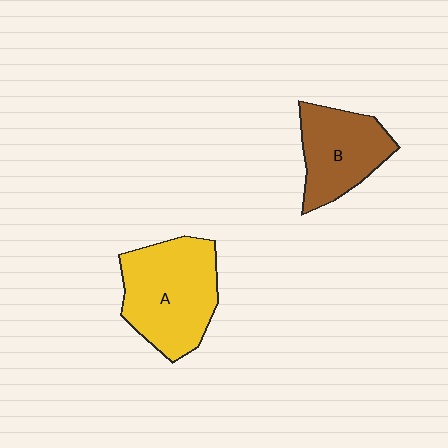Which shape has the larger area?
Shape A (yellow).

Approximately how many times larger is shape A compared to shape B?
Approximately 1.4 times.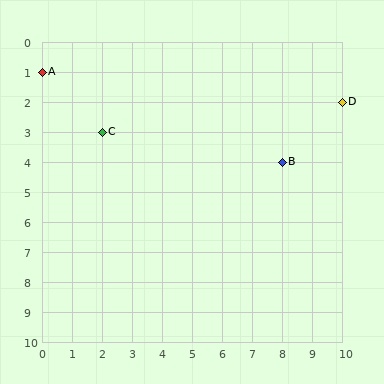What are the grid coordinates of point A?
Point A is at grid coordinates (0, 1).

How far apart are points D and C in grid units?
Points D and C are 8 columns and 1 row apart (about 8.1 grid units diagonally).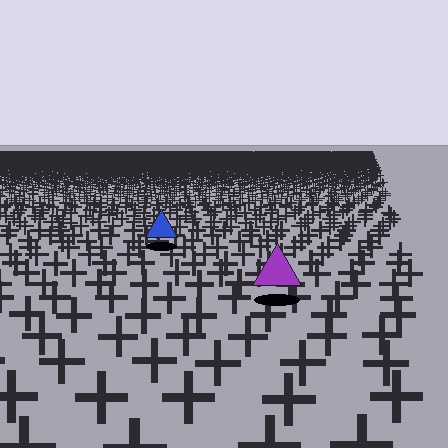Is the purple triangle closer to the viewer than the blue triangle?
Yes. The purple triangle is closer — you can tell from the texture gradient: the ground texture is coarser near it.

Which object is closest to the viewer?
The purple triangle is closest. The texture marks near it are larger and more spread out.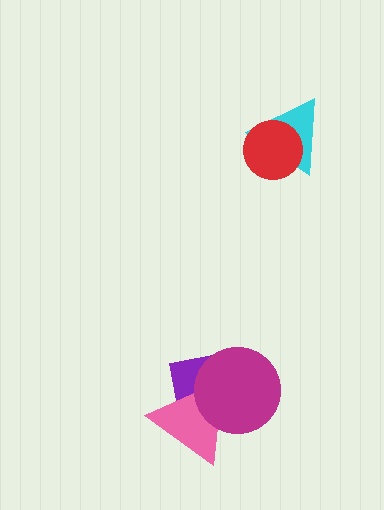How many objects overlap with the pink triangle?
2 objects overlap with the pink triangle.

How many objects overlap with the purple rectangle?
2 objects overlap with the purple rectangle.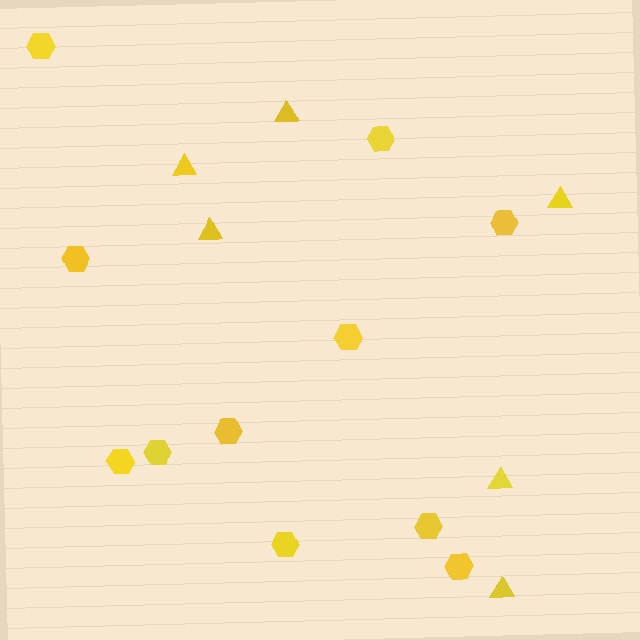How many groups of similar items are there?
There are 2 groups: one group of hexagons (11) and one group of triangles (6).